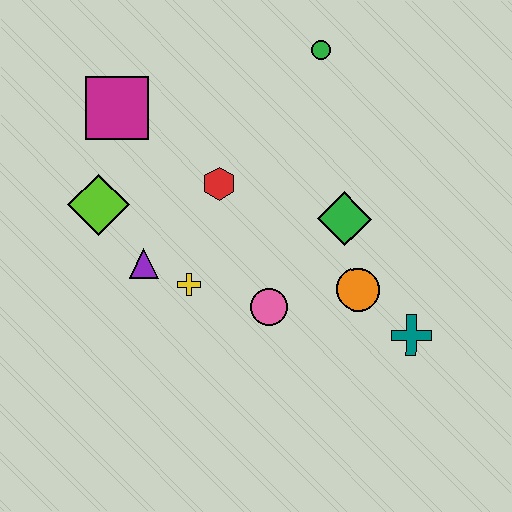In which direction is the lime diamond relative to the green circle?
The lime diamond is to the left of the green circle.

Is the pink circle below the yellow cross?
Yes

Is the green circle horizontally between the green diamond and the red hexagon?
Yes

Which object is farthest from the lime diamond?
The teal cross is farthest from the lime diamond.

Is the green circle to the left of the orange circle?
Yes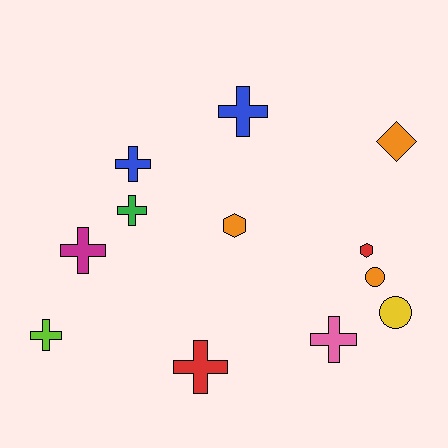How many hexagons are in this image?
There are 2 hexagons.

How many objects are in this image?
There are 12 objects.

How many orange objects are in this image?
There are 3 orange objects.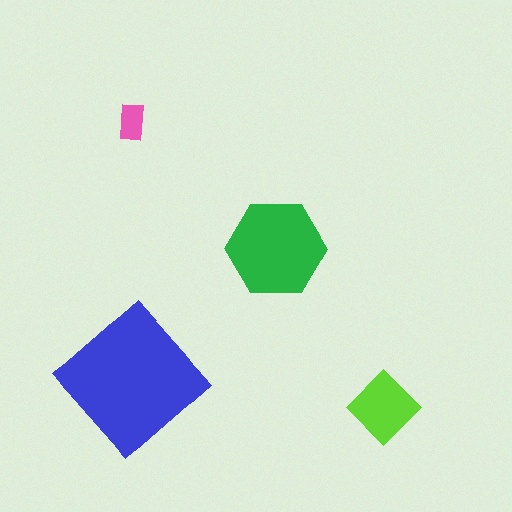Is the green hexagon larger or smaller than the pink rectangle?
Larger.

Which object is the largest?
The blue diamond.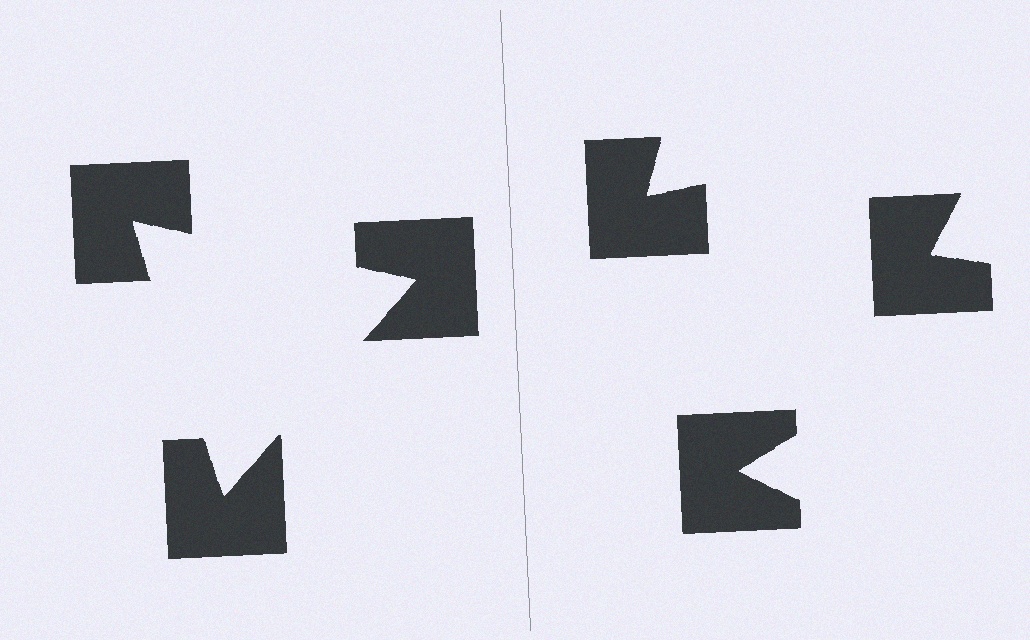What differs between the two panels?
The notched squares are positioned identically on both sides; only the wedge orientations differ. On the left they align to a triangle; on the right they are misaligned.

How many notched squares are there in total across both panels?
6 — 3 on each side.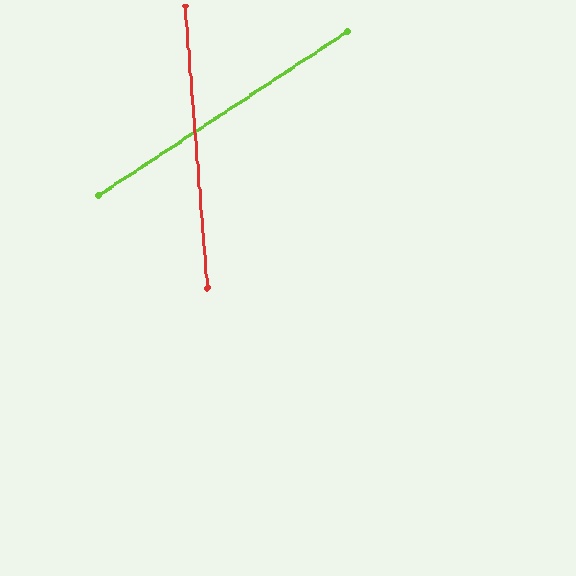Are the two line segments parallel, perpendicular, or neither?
Neither parallel nor perpendicular — they differ by about 61°.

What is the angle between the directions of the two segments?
Approximately 61 degrees.